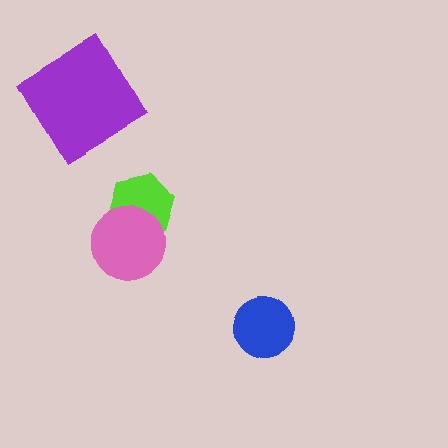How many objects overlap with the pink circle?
1 object overlaps with the pink circle.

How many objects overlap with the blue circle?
0 objects overlap with the blue circle.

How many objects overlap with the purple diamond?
0 objects overlap with the purple diamond.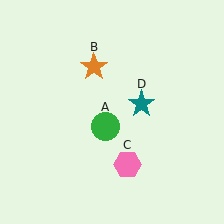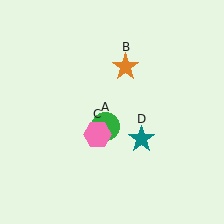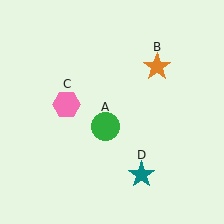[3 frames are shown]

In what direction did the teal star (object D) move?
The teal star (object D) moved down.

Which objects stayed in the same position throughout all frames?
Green circle (object A) remained stationary.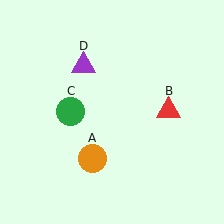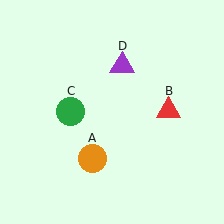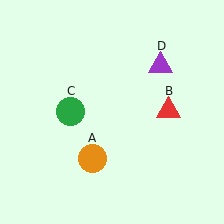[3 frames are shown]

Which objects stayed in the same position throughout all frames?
Orange circle (object A) and red triangle (object B) and green circle (object C) remained stationary.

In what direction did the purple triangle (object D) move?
The purple triangle (object D) moved right.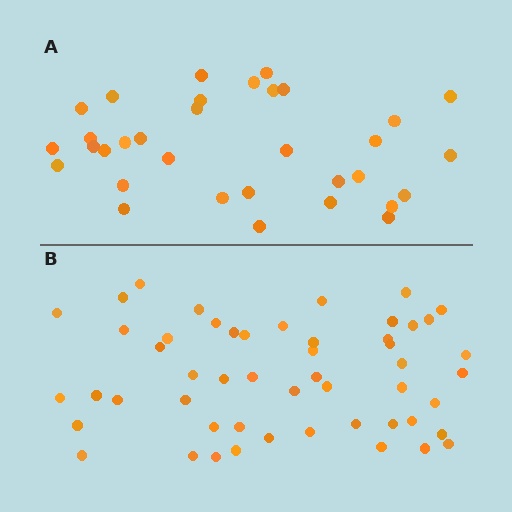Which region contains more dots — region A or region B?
Region B (the bottom region) has more dots.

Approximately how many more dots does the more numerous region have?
Region B has approximately 20 more dots than region A.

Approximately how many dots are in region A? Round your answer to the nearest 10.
About 30 dots. (The exact count is 33, which rounds to 30.)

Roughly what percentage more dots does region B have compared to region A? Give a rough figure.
About 60% more.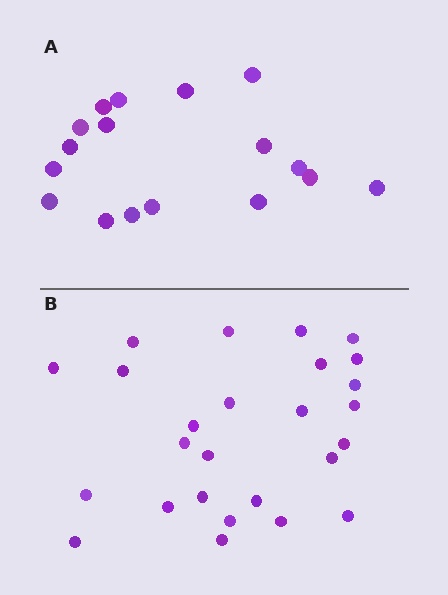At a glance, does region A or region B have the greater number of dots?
Region B (the bottom region) has more dots.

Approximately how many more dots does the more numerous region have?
Region B has roughly 8 or so more dots than region A.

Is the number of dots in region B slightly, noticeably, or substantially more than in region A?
Region B has substantially more. The ratio is roughly 1.5 to 1.